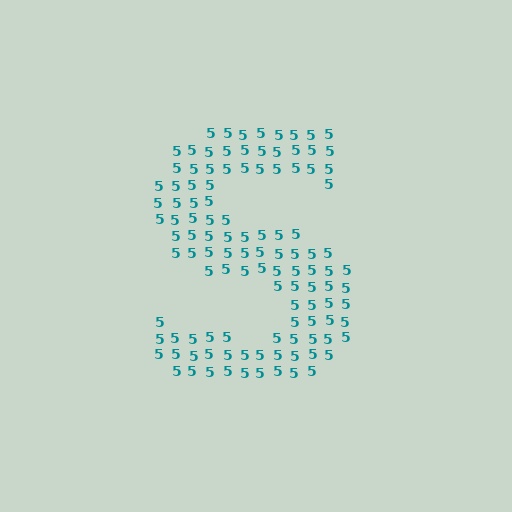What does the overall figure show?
The overall figure shows the letter S.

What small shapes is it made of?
It is made of small digit 5's.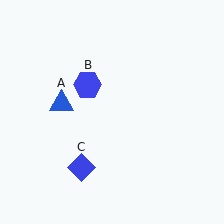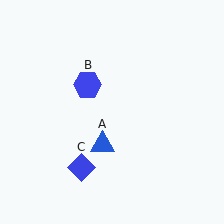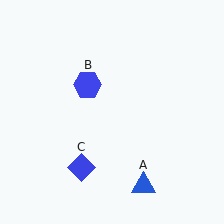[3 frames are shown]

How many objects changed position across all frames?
1 object changed position: blue triangle (object A).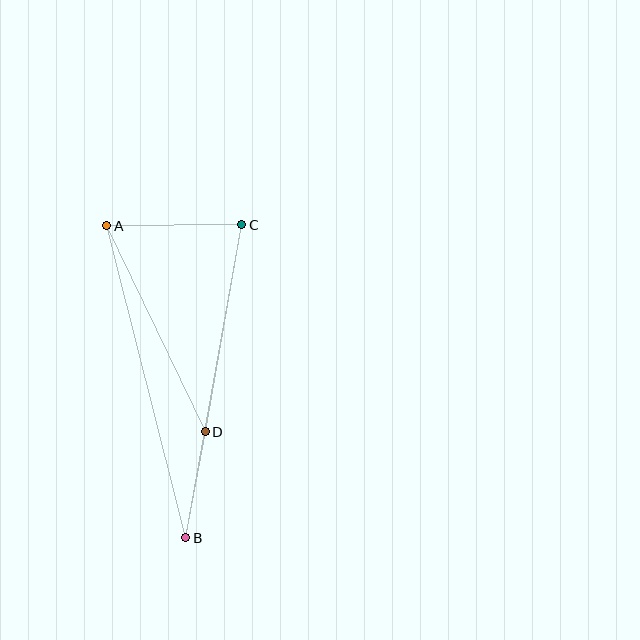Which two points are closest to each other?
Points B and D are closest to each other.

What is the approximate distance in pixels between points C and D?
The distance between C and D is approximately 210 pixels.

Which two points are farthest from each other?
Points A and B are farthest from each other.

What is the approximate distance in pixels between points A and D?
The distance between A and D is approximately 228 pixels.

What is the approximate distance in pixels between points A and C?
The distance between A and C is approximately 135 pixels.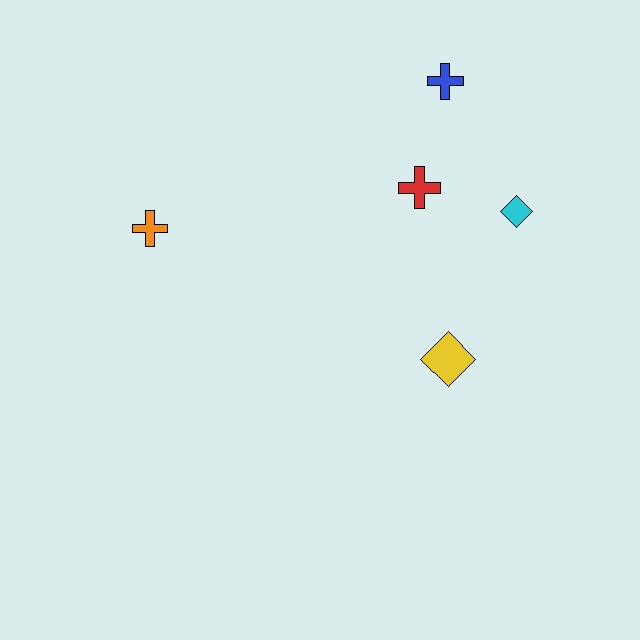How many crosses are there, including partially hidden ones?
There are 3 crosses.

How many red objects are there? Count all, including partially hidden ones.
There is 1 red object.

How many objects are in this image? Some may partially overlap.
There are 5 objects.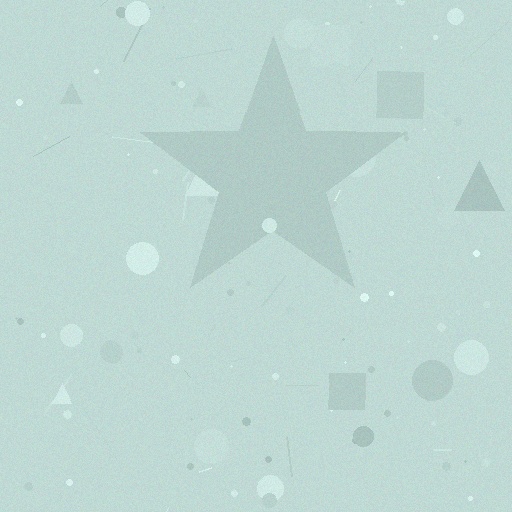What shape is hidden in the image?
A star is hidden in the image.